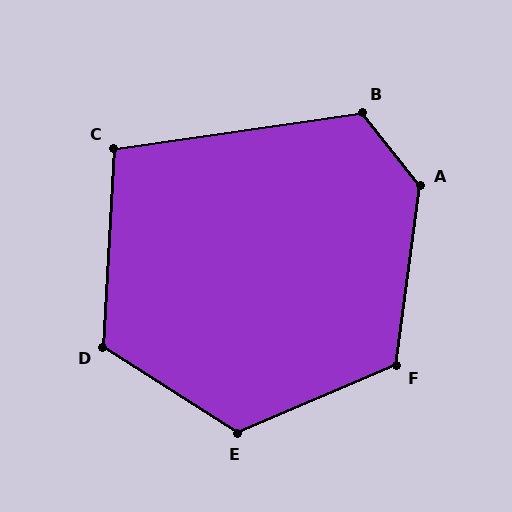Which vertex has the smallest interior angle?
C, at approximately 101 degrees.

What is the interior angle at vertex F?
Approximately 120 degrees (obtuse).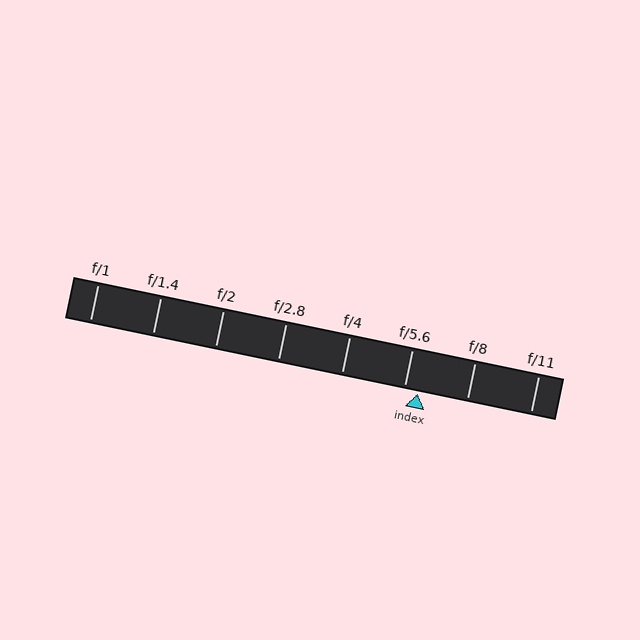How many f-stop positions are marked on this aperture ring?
There are 8 f-stop positions marked.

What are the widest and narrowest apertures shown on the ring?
The widest aperture shown is f/1 and the narrowest is f/11.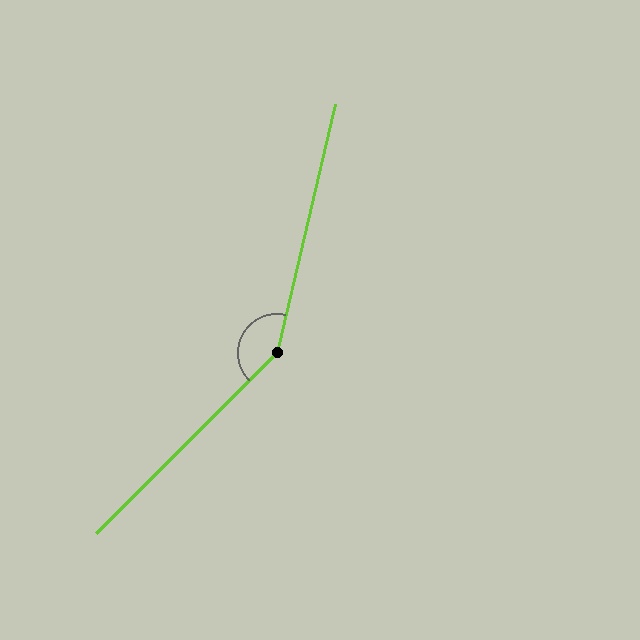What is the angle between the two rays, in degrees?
Approximately 148 degrees.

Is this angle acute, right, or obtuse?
It is obtuse.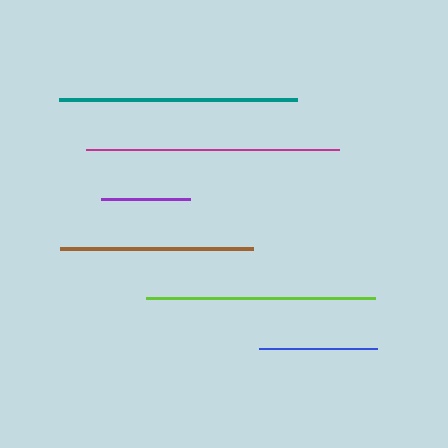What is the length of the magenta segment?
The magenta segment is approximately 253 pixels long.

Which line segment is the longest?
The magenta line is the longest at approximately 253 pixels.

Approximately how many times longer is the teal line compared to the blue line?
The teal line is approximately 2.0 times the length of the blue line.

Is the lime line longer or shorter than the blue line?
The lime line is longer than the blue line.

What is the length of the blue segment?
The blue segment is approximately 118 pixels long.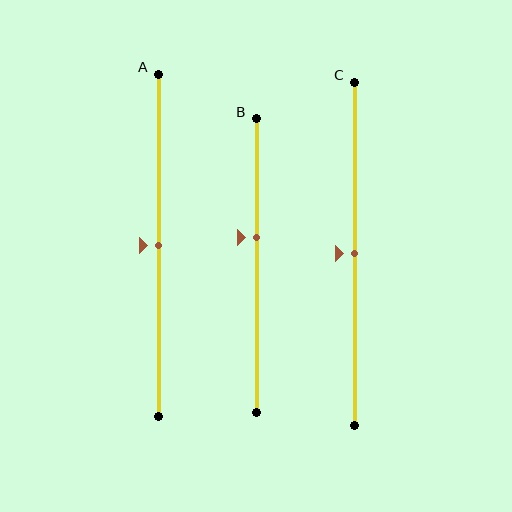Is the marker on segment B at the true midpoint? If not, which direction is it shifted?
No, the marker on segment B is shifted upward by about 10% of the segment length.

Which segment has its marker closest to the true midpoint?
Segment A has its marker closest to the true midpoint.